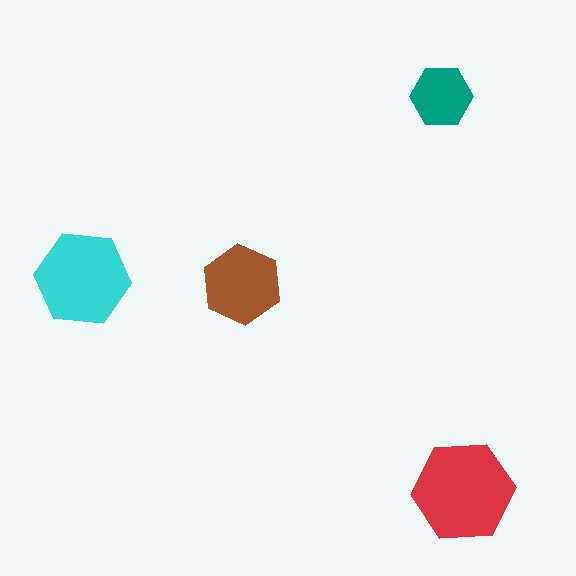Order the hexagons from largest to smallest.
the red one, the cyan one, the brown one, the teal one.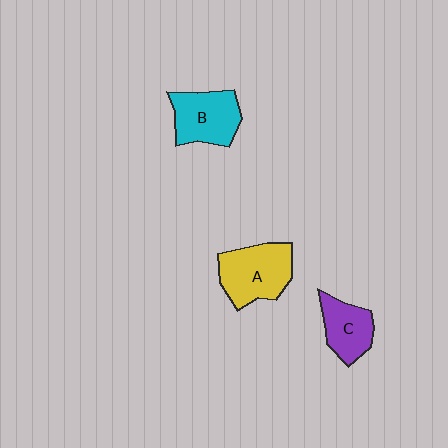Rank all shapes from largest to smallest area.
From largest to smallest: A (yellow), B (cyan), C (purple).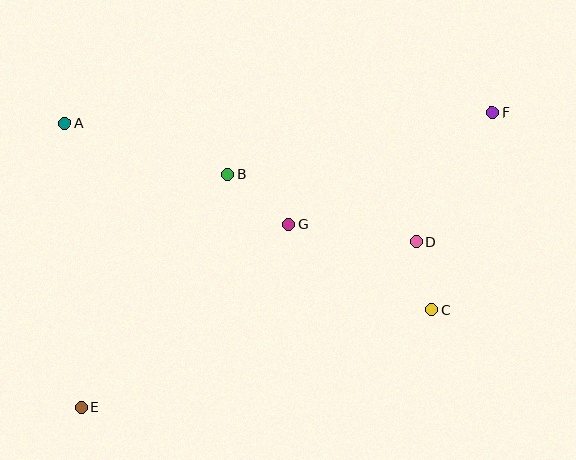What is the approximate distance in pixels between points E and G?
The distance between E and G is approximately 277 pixels.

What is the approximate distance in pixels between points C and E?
The distance between C and E is approximately 364 pixels.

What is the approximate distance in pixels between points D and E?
The distance between D and E is approximately 374 pixels.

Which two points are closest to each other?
Points C and D are closest to each other.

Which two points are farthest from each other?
Points E and F are farthest from each other.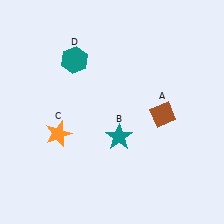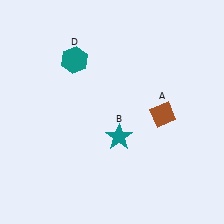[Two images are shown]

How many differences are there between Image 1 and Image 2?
There is 1 difference between the two images.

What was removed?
The orange star (C) was removed in Image 2.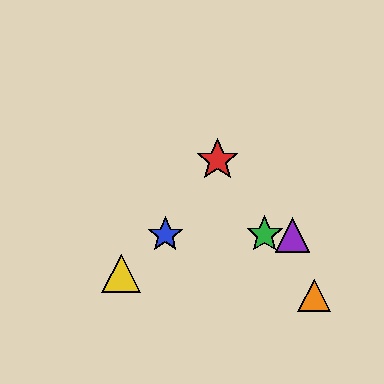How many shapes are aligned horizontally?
3 shapes (the blue star, the green star, the purple triangle) are aligned horizontally.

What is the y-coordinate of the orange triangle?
The orange triangle is at y≈295.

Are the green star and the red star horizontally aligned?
No, the green star is at y≈235 and the red star is at y≈160.